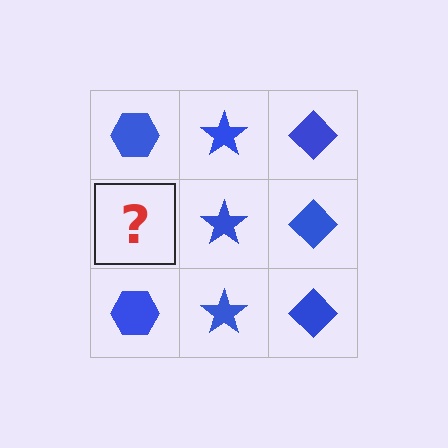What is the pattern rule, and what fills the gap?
The rule is that each column has a consistent shape. The gap should be filled with a blue hexagon.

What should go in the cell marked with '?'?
The missing cell should contain a blue hexagon.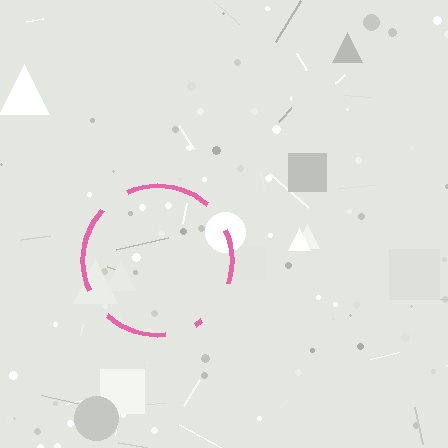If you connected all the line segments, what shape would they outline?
They would outline a circle.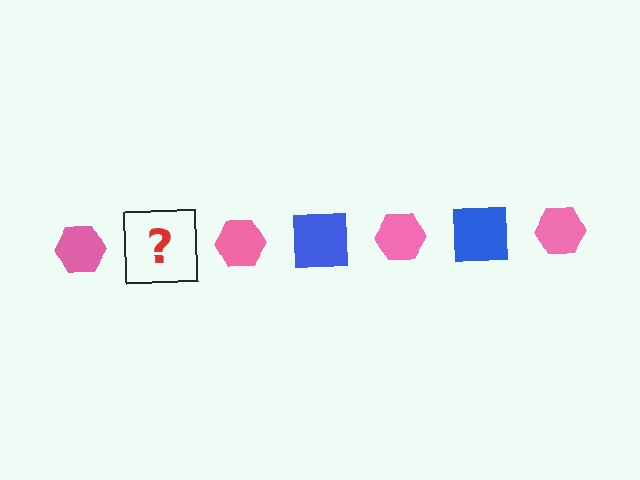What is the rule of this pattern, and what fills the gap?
The rule is that the pattern alternates between pink hexagon and blue square. The gap should be filled with a blue square.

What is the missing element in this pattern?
The missing element is a blue square.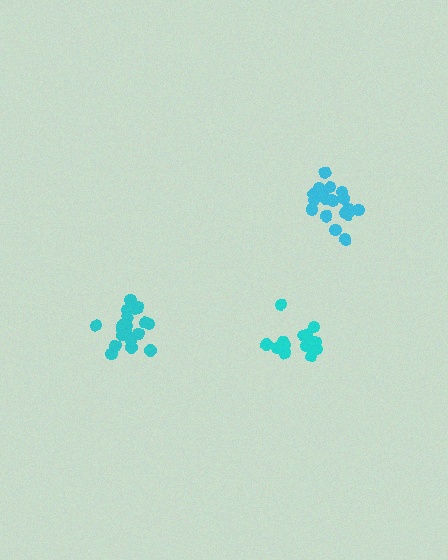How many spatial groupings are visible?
There are 3 spatial groupings.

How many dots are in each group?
Group 1: 15 dots, Group 2: 18 dots, Group 3: 21 dots (54 total).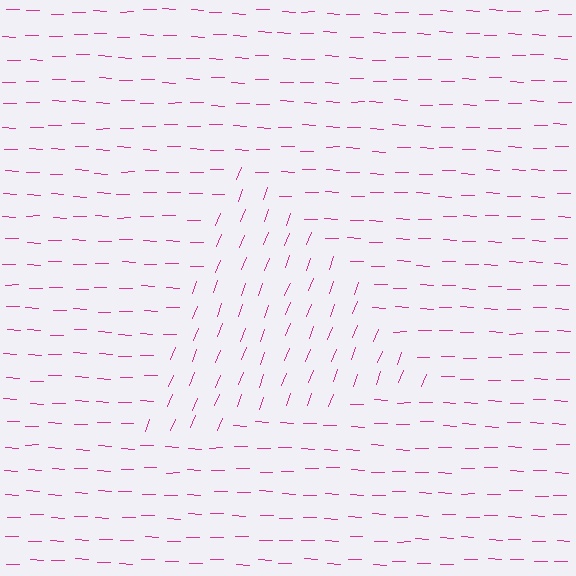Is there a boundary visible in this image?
Yes, there is a texture boundary formed by a change in line orientation.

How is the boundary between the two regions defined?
The boundary is defined purely by a change in line orientation (approximately 71 degrees difference). All lines are the same color and thickness.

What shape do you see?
I see a triangle.